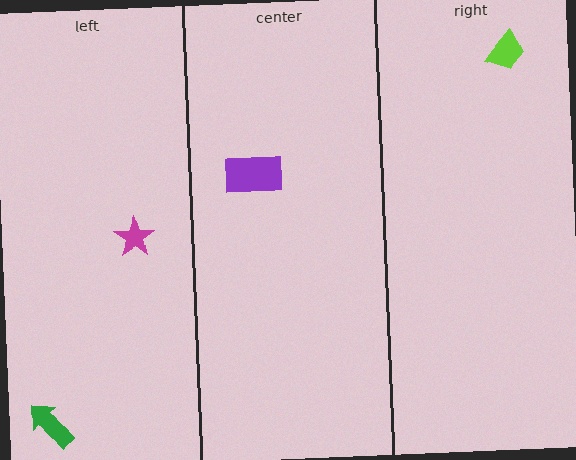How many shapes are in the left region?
2.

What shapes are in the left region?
The magenta star, the green arrow.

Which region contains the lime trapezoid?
The right region.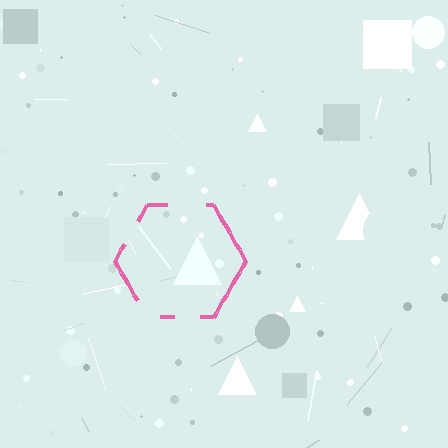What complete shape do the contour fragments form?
The contour fragments form a hexagon.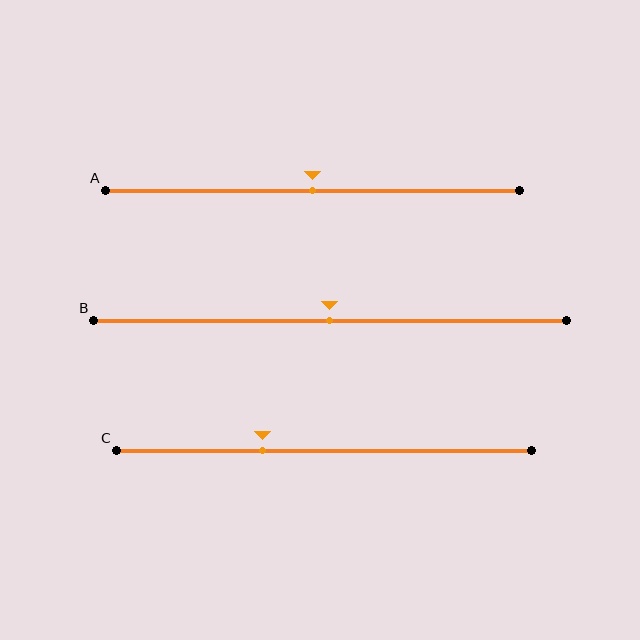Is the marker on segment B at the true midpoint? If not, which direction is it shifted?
Yes, the marker on segment B is at the true midpoint.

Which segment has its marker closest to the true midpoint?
Segment A has its marker closest to the true midpoint.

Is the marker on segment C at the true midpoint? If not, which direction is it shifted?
No, the marker on segment C is shifted to the left by about 15% of the segment length.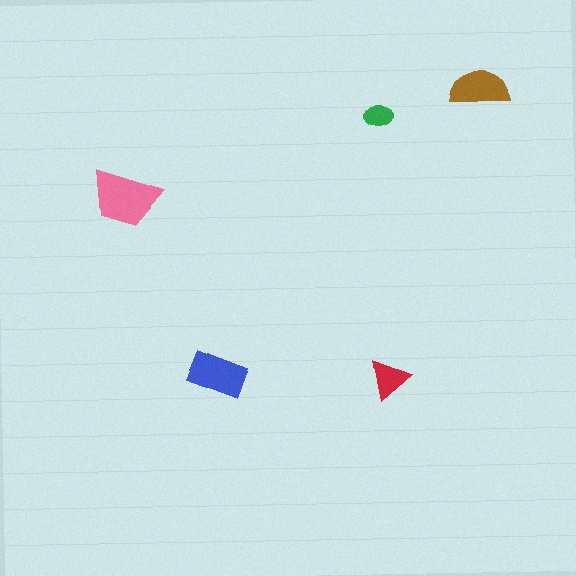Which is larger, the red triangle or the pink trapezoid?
The pink trapezoid.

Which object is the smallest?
The green ellipse.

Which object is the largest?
The pink trapezoid.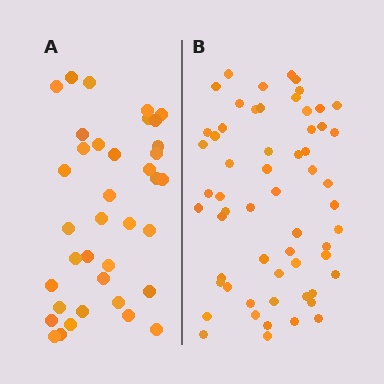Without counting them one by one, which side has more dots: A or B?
Region B (the right region) has more dots.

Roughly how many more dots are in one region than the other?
Region B has approximately 20 more dots than region A.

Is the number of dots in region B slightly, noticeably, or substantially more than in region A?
Region B has substantially more. The ratio is roughly 1.6 to 1.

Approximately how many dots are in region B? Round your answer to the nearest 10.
About 60 dots. (The exact count is 59, which rounds to 60.)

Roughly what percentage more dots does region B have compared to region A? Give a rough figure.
About 60% more.